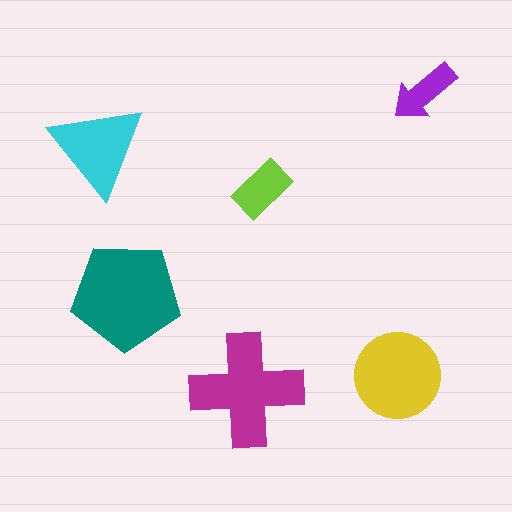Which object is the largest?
The teal pentagon.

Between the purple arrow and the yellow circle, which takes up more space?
The yellow circle.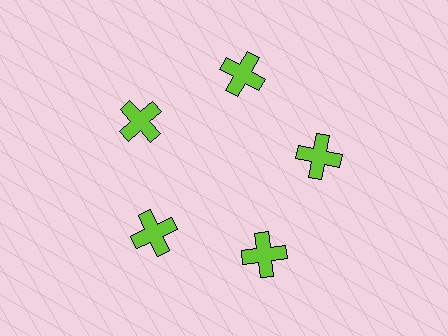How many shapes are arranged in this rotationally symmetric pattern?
There are 5 shapes, arranged in 5 groups of 1.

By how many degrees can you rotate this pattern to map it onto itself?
The pattern maps onto itself every 72 degrees of rotation.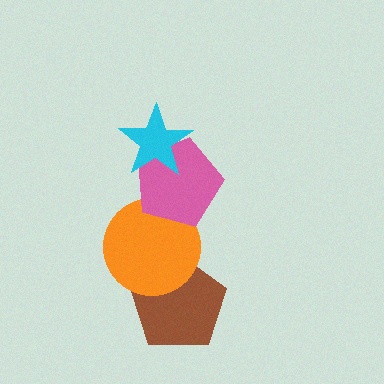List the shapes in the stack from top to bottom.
From top to bottom: the cyan star, the pink pentagon, the orange circle, the brown pentagon.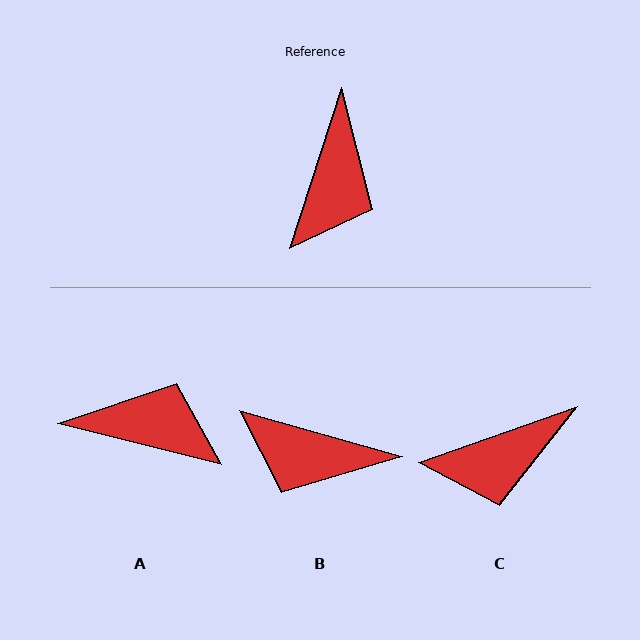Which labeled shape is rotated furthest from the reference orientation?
A, about 94 degrees away.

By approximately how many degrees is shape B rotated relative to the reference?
Approximately 88 degrees clockwise.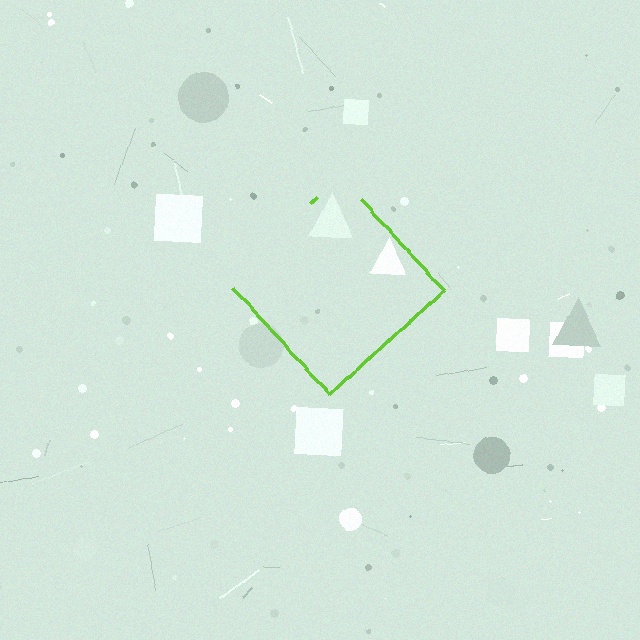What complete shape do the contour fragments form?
The contour fragments form a diamond.